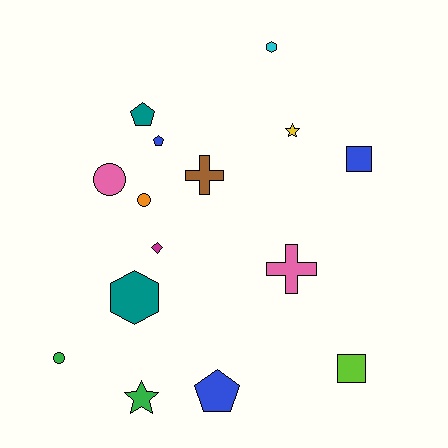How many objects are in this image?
There are 15 objects.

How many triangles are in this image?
There are no triangles.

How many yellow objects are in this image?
There is 1 yellow object.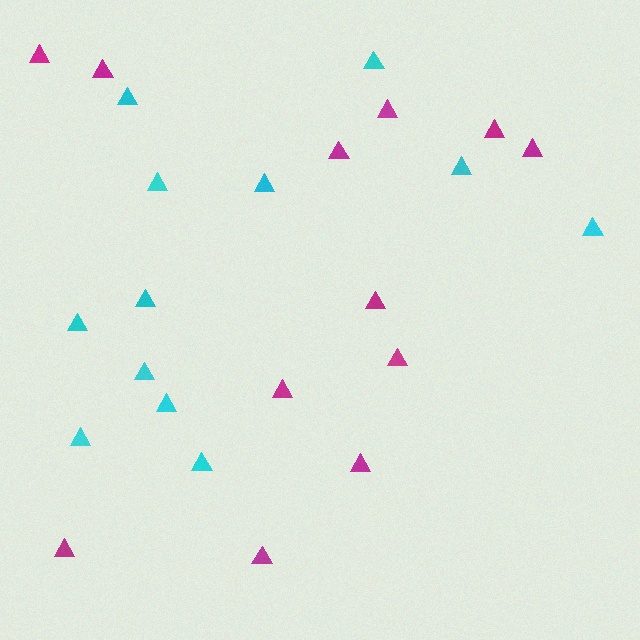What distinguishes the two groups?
There are 2 groups: one group of magenta triangles (12) and one group of cyan triangles (12).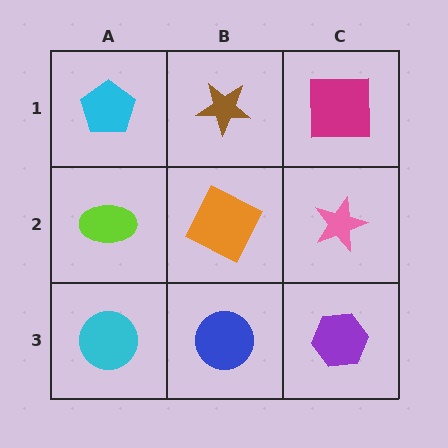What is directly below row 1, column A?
A lime ellipse.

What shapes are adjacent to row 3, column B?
An orange square (row 2, column B), a cyan circle (row 3, column A), a purple hexagon (row 3, column C).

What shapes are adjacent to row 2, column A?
A cyan pentagon (row 1, column A), a cyan circle (row 3, column A), an orange square (row 2, column B).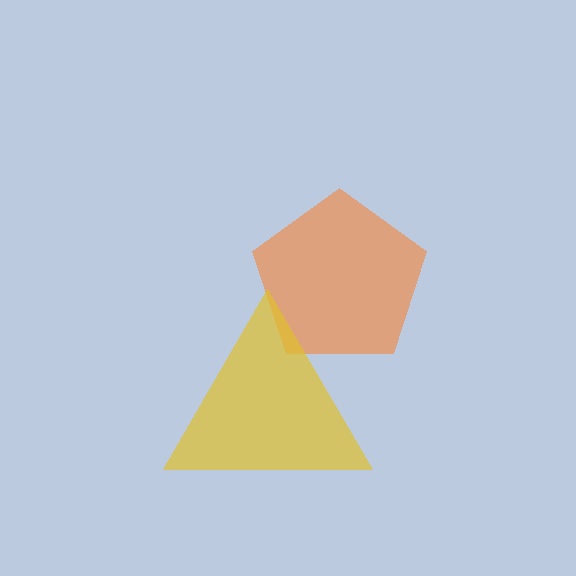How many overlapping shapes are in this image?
There are 2 overlapping shapes in the image.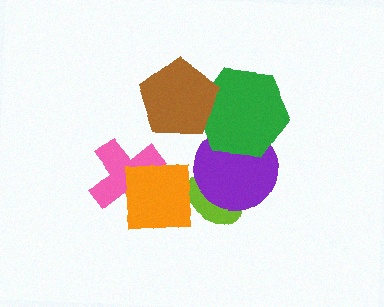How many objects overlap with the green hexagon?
2 objects overlap with the green hexagon.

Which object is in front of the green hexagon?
The brown pentagon is in front of the green hexagon.